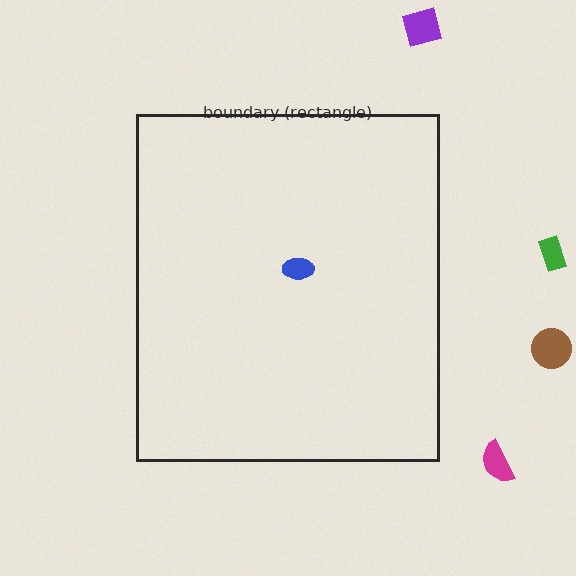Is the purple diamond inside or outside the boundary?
Outside.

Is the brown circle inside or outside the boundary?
Outside.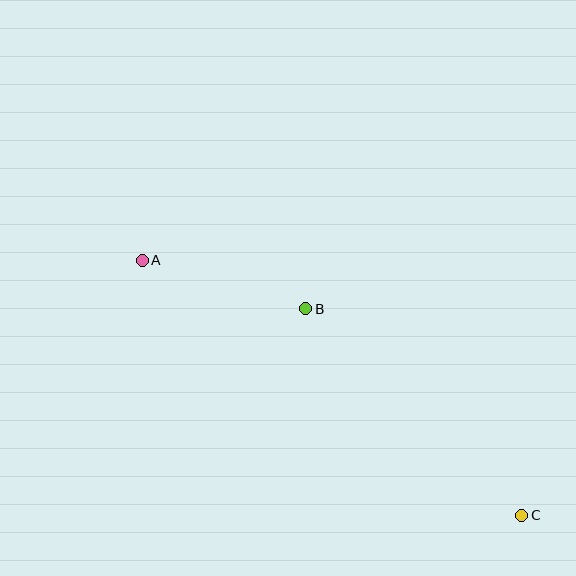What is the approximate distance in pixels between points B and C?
The distance between B and C is approximately 299 pixels.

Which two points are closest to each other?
Points A and B are closest to each other.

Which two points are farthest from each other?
Points A and C are farthest from each other.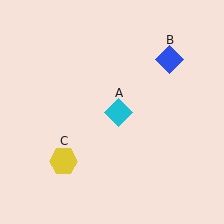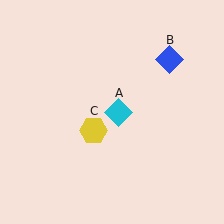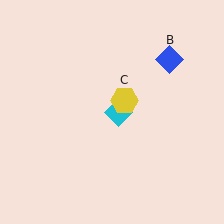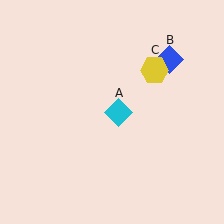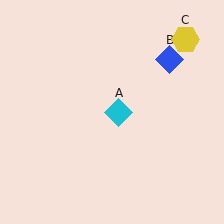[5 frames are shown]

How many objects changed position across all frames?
1 object changed position: yellow hexagon (object C).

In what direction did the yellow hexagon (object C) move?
The yellow hexagon (object C) moved up and to the right.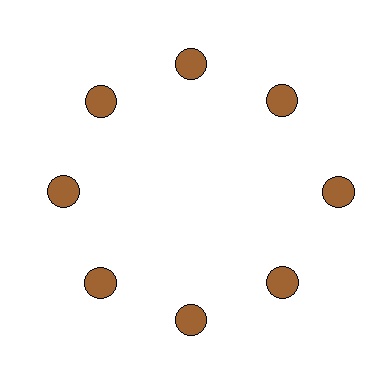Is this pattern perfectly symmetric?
No. The 8 brown circles are arranged in a ring, but one element near the 3 o'clock position is pushed outward from the center, breaking the 8-fold rotational symmetry.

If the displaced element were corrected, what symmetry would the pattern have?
It would have 8-fold rotational symmetry — the pattern would map onto itself every 45 degrees.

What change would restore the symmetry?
The symmetry would be restored by moving it inward, back onto the ring so that all 8 circles sit at equal angles and equal distance from the center.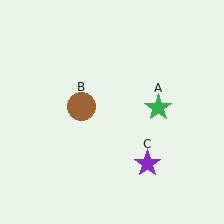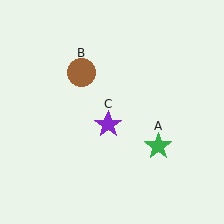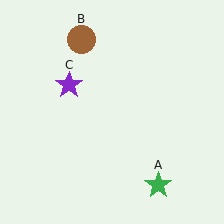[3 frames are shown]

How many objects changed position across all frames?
3 objects changed position: green star (object A), brown circle (object B), purple star (object C).